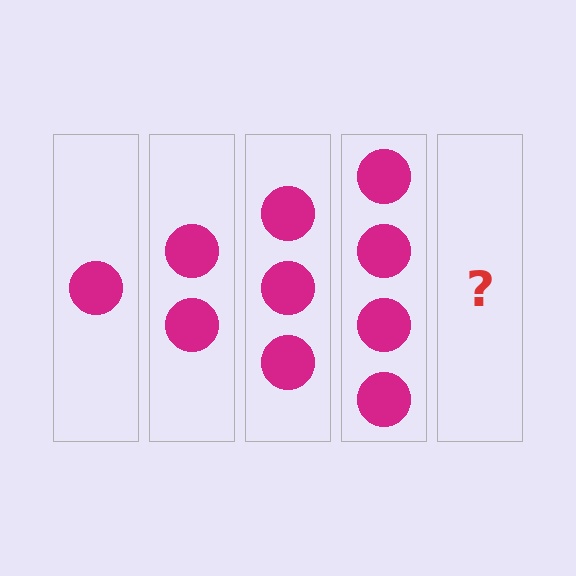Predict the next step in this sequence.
The next step is 5 circles.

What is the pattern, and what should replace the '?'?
The pattern is that each step adds one more circle. The '?' should be 5 circles.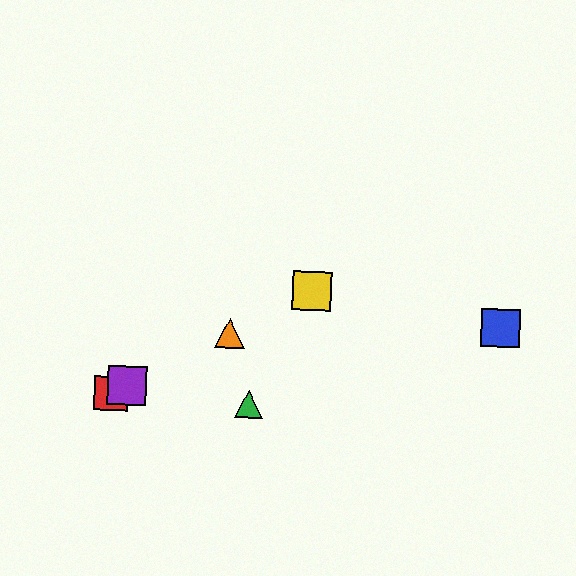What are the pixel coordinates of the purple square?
The purple square is at (127, 385).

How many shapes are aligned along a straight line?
4 shapes (the red square, the yellow square, the purple square, the orange triangle) are aligned along a straight line.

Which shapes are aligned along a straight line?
The red square, the yellow square, the purple square, the orange triangle are aligned along a straight line.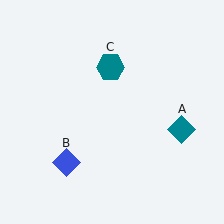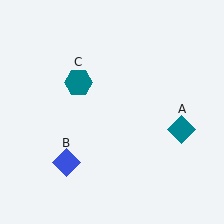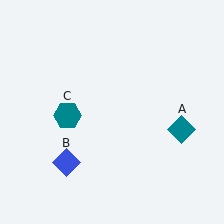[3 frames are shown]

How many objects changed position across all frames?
1 object changed position: teal hexagon (object C).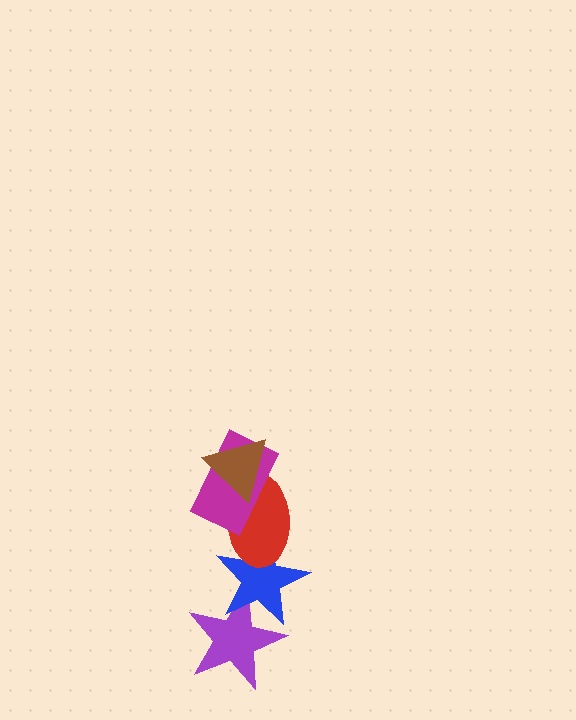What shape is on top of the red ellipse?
The magenta rectangle is on top of the red ellipse.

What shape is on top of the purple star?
The blue star is on top of the purple star.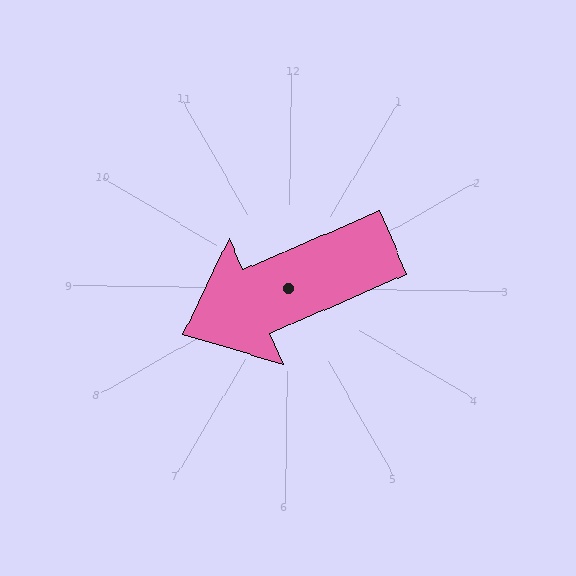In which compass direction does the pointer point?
Southwest.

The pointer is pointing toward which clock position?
Roughly 8 o'clock.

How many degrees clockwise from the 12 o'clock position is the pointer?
Approximately 246 degrees.